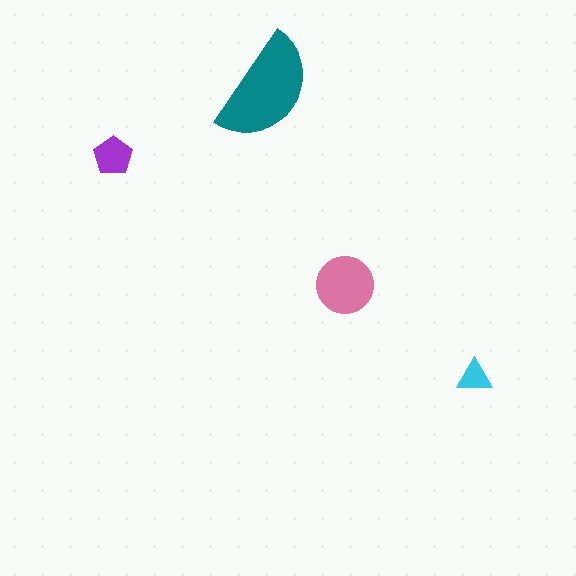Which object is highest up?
The teal semicircle is topmost.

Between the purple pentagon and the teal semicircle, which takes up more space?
The teal semicircle.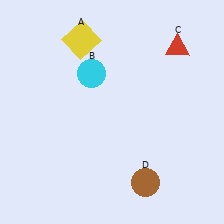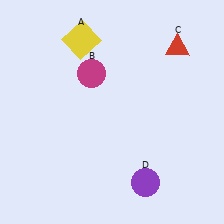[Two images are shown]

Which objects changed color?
B changed from cyan to magenta. D changed from brown to purple.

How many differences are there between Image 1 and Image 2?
There are 2 differences between the two images.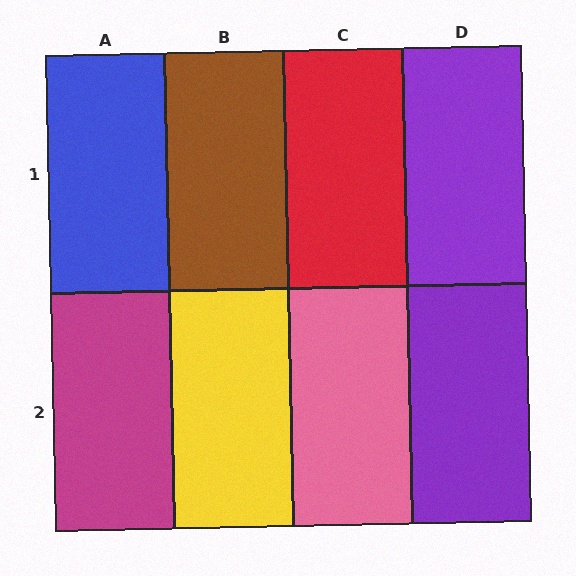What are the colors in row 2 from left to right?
Magenta, yellow, pink, purple.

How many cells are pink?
1 cell is pink.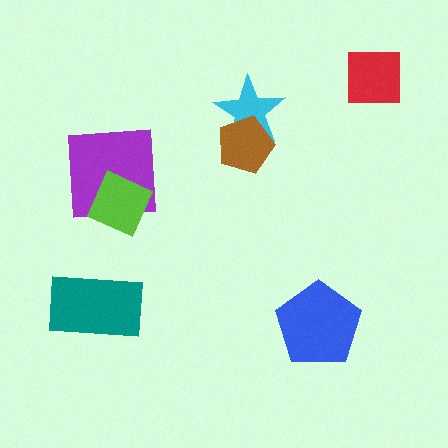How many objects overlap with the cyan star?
1 object overlaps with the cyan star.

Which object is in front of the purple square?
The lime diamond is in front of the purple square.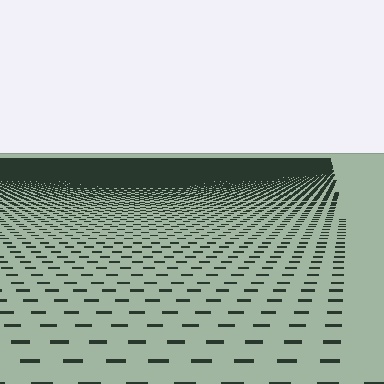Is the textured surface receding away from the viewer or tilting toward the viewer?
The surface is receding away from the viewer. Texture elements get smaller and denser toward the top.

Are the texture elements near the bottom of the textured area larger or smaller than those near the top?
Larger. Near the bottom, elements are closer to the viewer and appear at a bigger on-screen size.